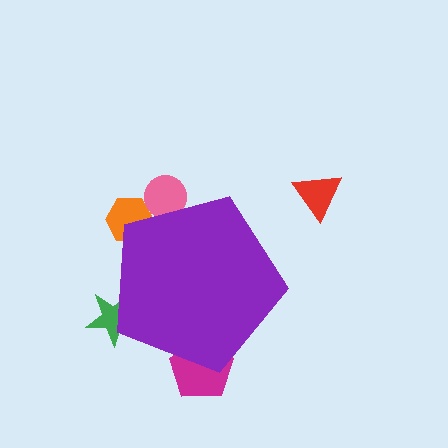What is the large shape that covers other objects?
A purple pentagon.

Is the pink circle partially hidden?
Yes, the pink circle is partially hidden behind the purple pentagon.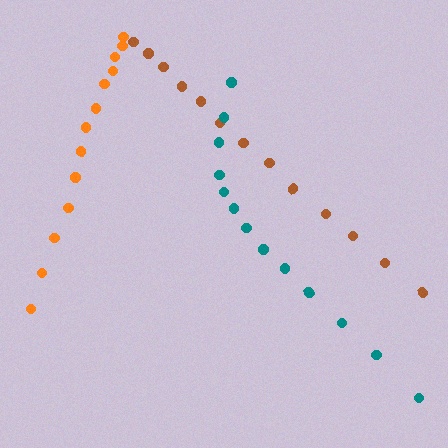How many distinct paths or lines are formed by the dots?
There are 3 distinct paths.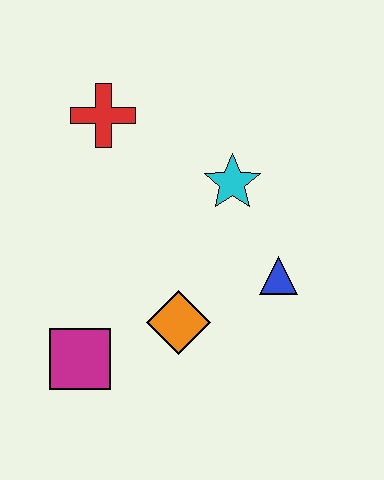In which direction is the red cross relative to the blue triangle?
The red cross is to the left of the blue triangle.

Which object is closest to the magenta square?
The orange diamond is closest to the magenta square.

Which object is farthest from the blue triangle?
The red cross is farthest from the blue triangle.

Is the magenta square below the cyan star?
Yes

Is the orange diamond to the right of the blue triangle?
No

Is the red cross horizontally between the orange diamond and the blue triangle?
No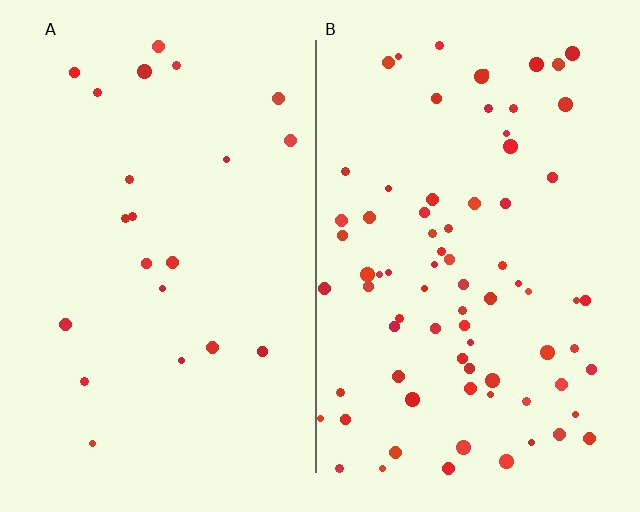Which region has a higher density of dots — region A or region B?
B (the right).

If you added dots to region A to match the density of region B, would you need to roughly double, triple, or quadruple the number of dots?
Approximately quadruple.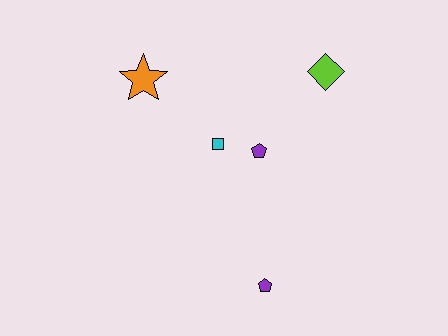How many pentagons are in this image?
There are 2 pentagons.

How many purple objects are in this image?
There are 2 purple objects.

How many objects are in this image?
There are 5 objects.